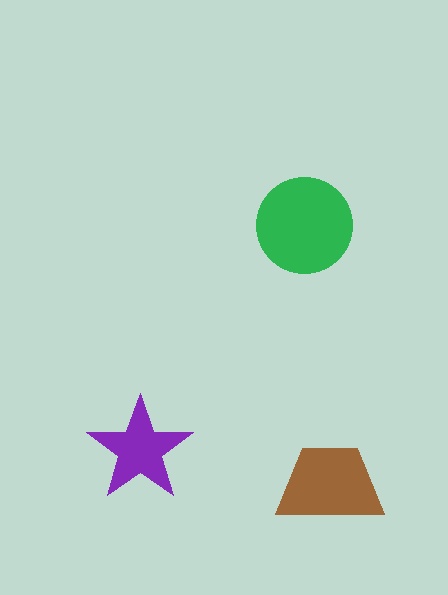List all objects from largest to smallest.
The green circle, the brown trapezoid, the purple star.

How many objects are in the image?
There are 3 objects in the image.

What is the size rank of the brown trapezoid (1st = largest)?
2nd.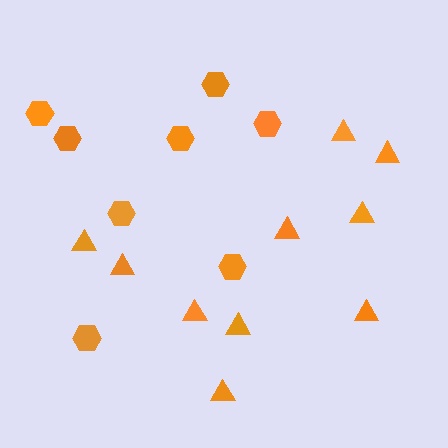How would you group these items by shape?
There are 2 groups: one group of triangles (10) and one group of hexagons (8).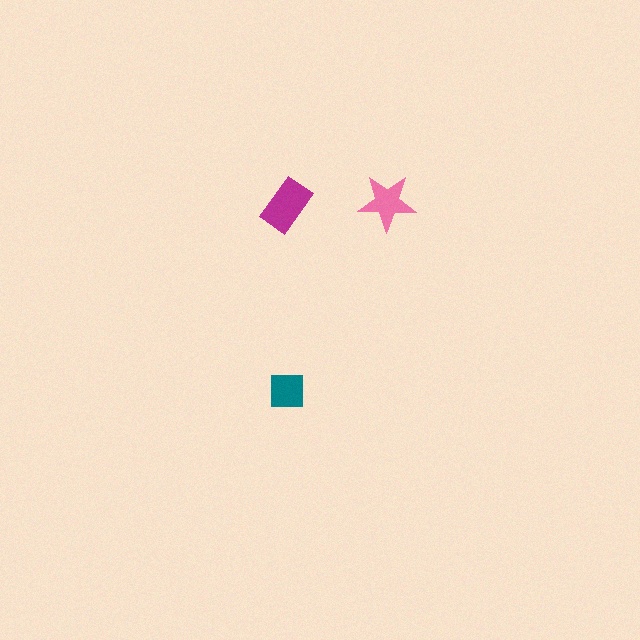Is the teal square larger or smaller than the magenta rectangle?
Smaller.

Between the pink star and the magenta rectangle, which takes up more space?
The magenta rectangle.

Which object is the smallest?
The teal square.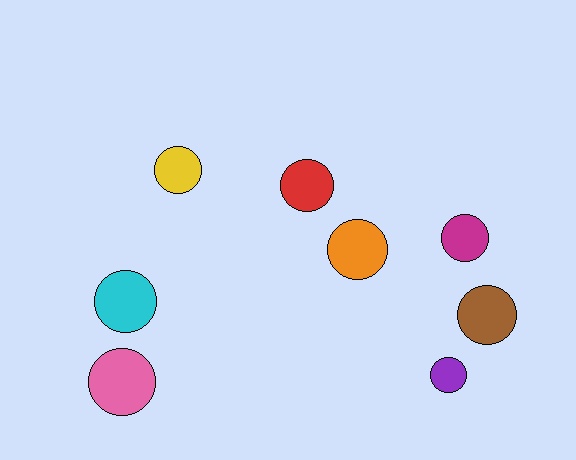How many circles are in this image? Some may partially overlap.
There are 8 circles.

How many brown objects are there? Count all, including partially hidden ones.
There is 1 brown object.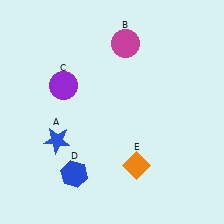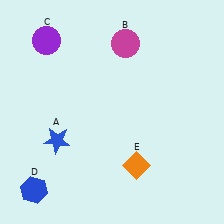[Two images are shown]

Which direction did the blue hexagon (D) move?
The blue hexagon (D) moved left.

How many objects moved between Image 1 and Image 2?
2 objects moved between the two images.